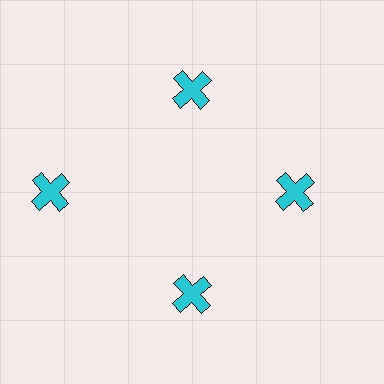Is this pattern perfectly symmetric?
No. The 4 cyan crosses are arranged in a ring, but one element near the 9 o'clock position is pushed outward from the center, breaking the 4-fold rotational symmetry.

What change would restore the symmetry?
The symmetry would be restored by moving it inward, back onto the ring so that all 4 crosses sit at equal angles and equal distance from the center.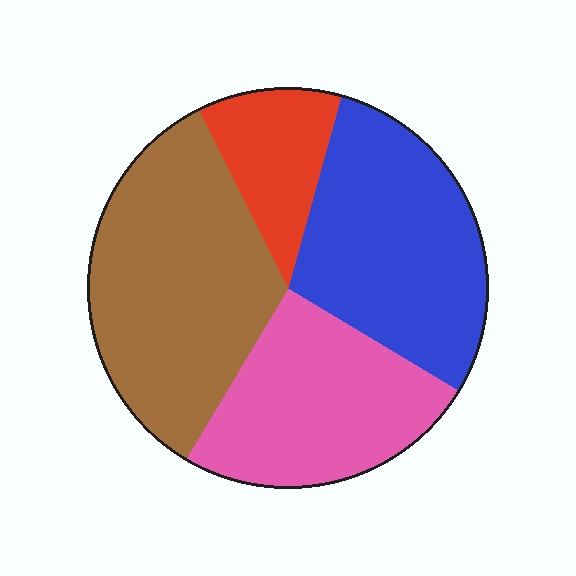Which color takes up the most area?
Brown, at roughly 35%.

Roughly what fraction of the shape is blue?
Blue covers about 30% of the shape.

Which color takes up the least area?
Red, at roughly 10%.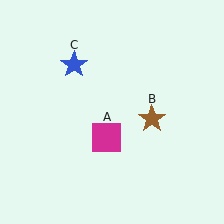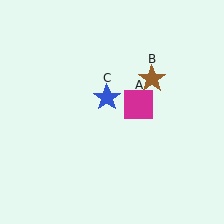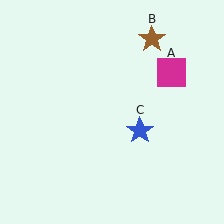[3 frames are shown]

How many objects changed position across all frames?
3 objects changed position: magenta square (object A), brown star (object B), blue star (object C).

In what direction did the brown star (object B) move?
The brown star (object B) moved up.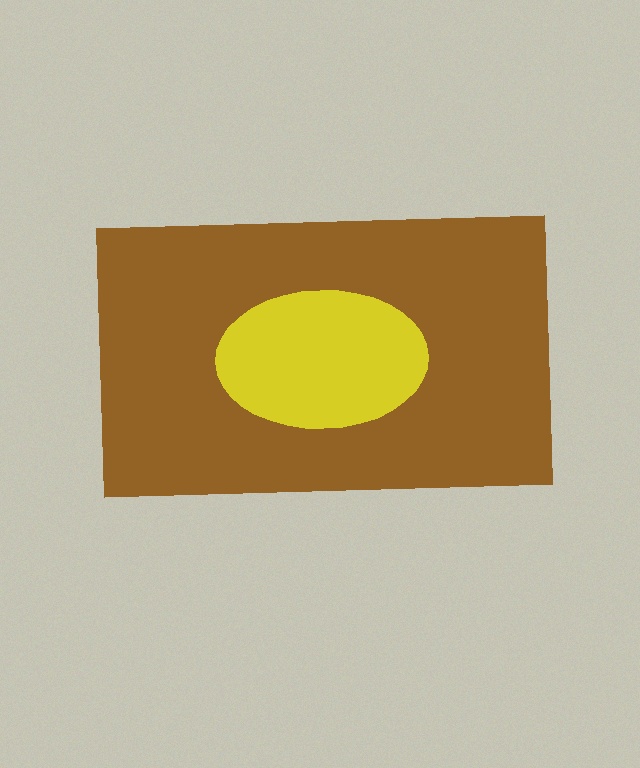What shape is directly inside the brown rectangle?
The yellow ellipse.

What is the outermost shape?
The brown rectangle.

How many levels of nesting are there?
2.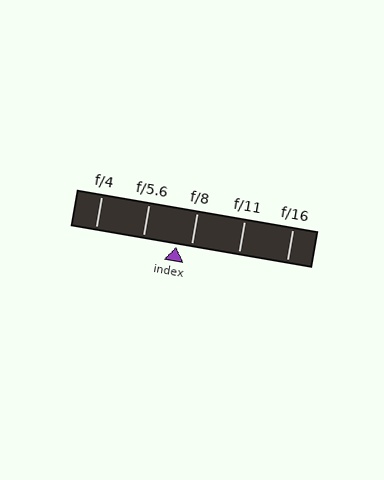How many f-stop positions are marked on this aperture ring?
There are 5 f-stop positions marked.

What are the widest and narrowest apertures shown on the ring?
The widest aperture shown is f/4 and the narrowest is f/16.